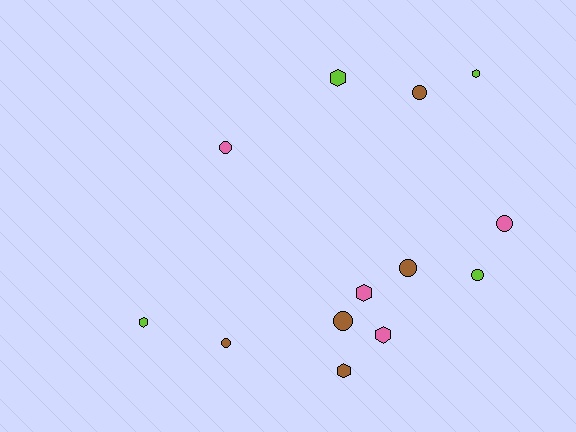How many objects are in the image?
There are 13 objects.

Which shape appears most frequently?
Circle, with 7 objects.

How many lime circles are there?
There is 1 lime circle.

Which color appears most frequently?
Brown, with 5 objects.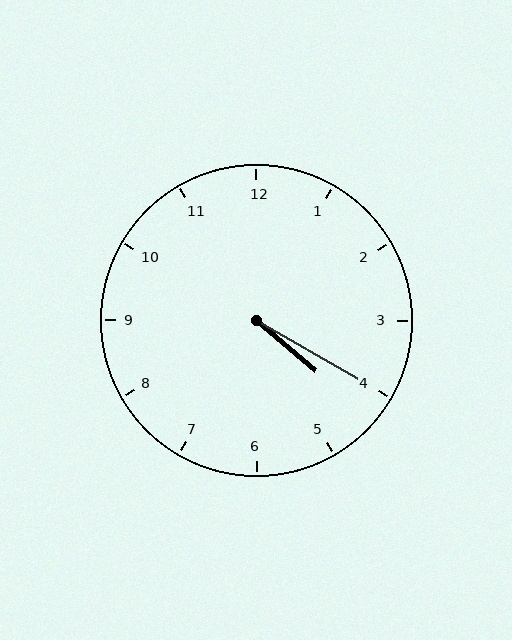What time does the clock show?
4:20.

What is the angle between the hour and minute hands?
Approximately 10 degrees.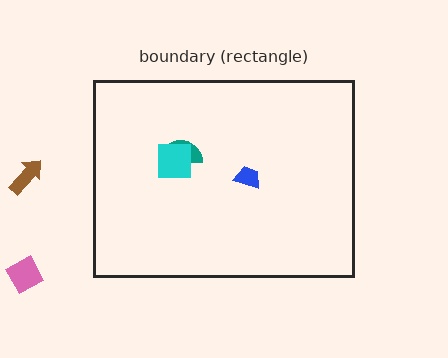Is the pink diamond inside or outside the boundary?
Outside.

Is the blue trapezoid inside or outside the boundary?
Inside.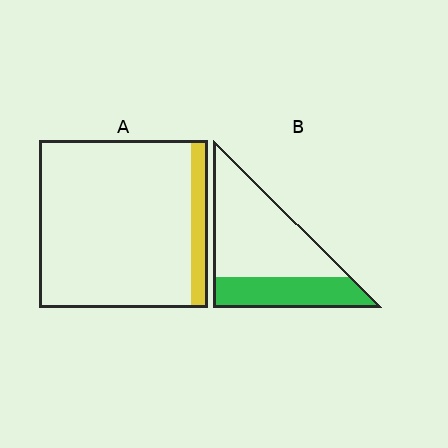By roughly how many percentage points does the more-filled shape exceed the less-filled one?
By roughly 25 percentage points (B over A).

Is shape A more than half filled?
No.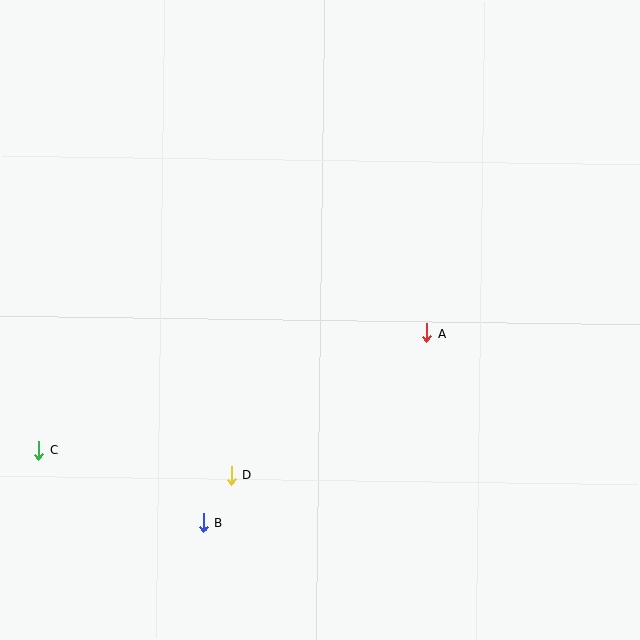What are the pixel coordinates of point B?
Point B is at (204, 523).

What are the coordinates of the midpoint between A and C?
The midpoint between A and C is at (233, 392).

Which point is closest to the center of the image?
Point A at (426, 333) is closest to the center.